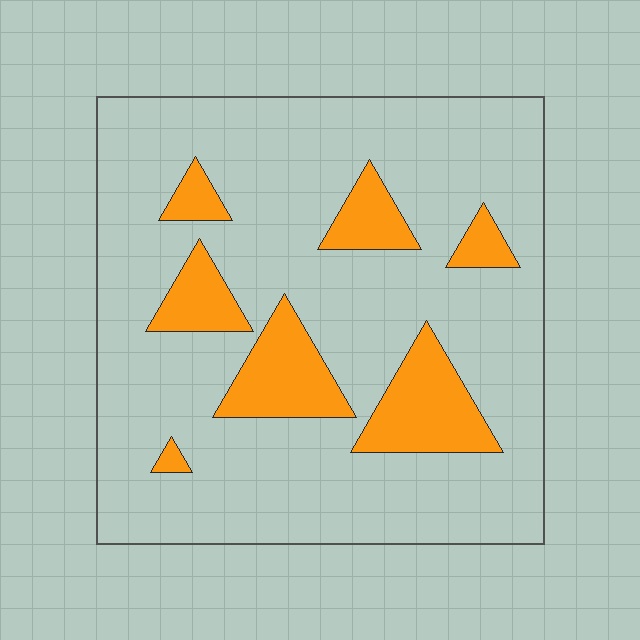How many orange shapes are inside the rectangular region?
7.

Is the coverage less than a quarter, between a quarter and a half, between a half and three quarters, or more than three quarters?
Less than a quarter.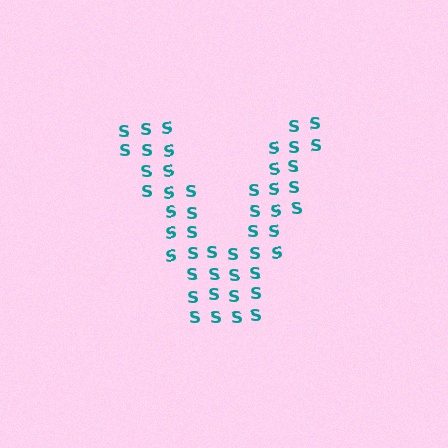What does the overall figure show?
The overall figure shows the letter V.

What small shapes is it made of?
It is made of small letter S's.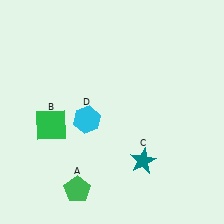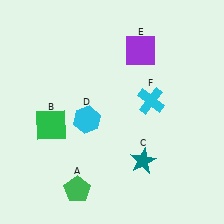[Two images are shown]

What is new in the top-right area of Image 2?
A purple square (E) was added in the top-right area of Image 2.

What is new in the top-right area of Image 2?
A cyan cross (F) was added in the top-right area of Image 2.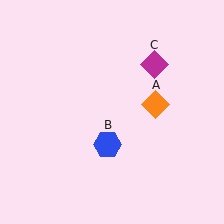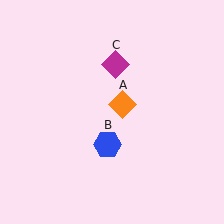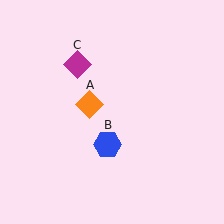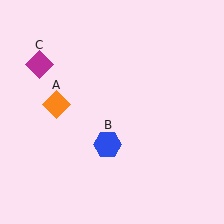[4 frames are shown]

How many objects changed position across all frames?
2 objects changed position: orange diamond (object A), magenta diamond (object C).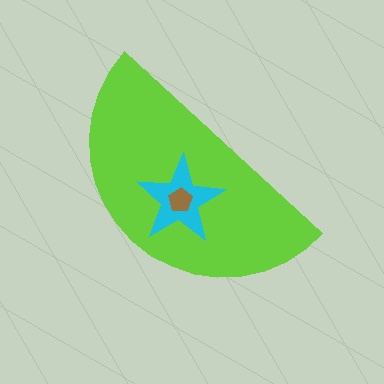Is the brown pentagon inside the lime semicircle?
Yes.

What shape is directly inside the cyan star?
The brown pentagon.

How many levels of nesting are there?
3.